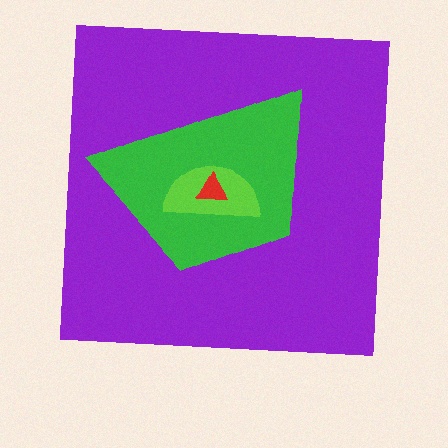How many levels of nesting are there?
4.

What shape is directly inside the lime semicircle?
The red triangle.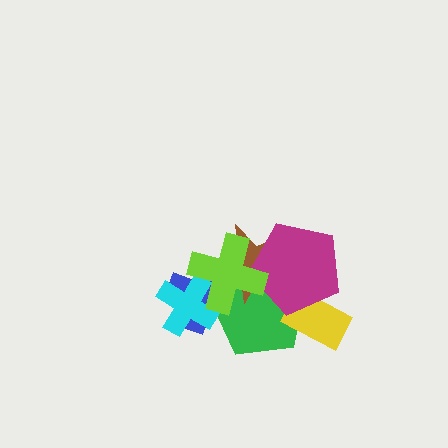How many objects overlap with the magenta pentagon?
4 objects overlap with the magenta pentagon.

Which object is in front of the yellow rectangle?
The magenta pentagon is in front of the yellow rectangle.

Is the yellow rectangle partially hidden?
Yes, it is partially covered by another shape.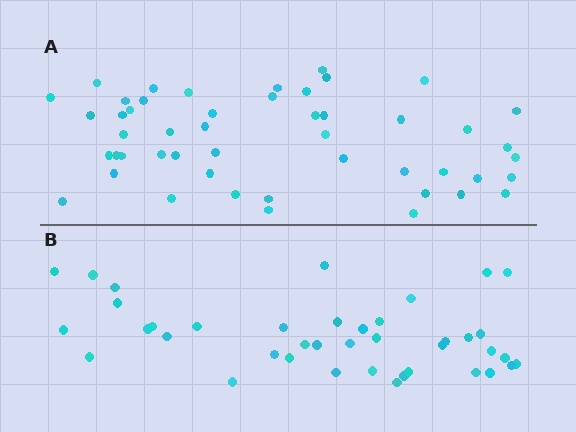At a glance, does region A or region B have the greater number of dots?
Region A (the top region) has more dots.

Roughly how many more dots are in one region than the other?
Region A has roughly 8 or so more dots than region B.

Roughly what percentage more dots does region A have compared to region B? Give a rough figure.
About 20% more.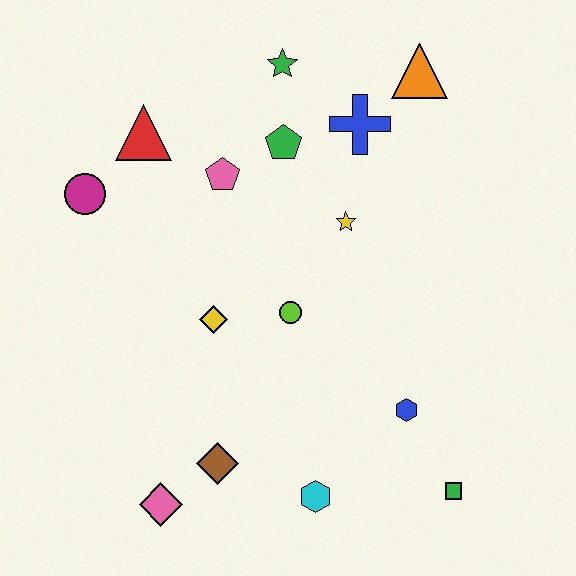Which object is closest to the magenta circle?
The red triangle is closest to the magenta circle.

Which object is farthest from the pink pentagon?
The green square is farthest from the pink pentagon.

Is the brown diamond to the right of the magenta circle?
Yes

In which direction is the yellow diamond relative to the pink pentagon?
The yellow diamond is below the pink pentagon.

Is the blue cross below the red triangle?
No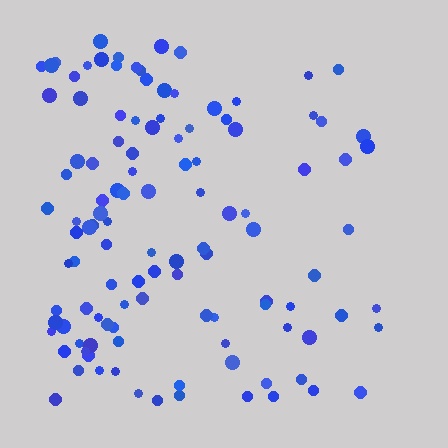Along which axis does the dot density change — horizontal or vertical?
Horizontal.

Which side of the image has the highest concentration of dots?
The left.